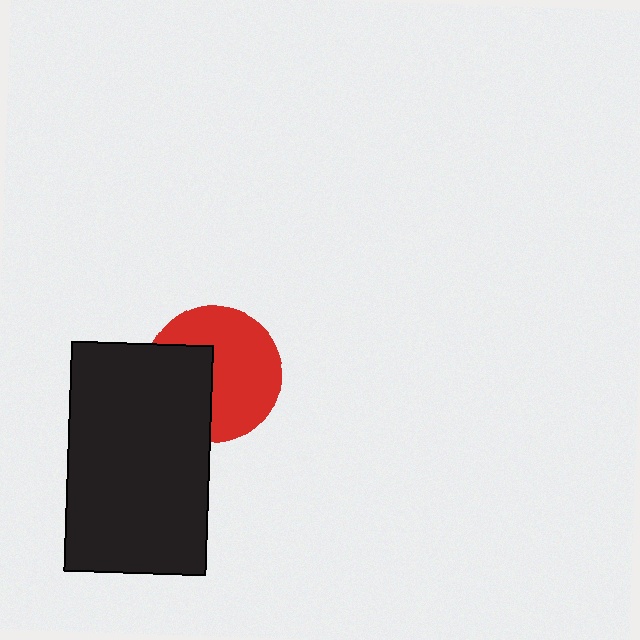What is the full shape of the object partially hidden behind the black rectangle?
The partially hidden object is a red circle.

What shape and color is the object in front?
The object in front is a black rectangle.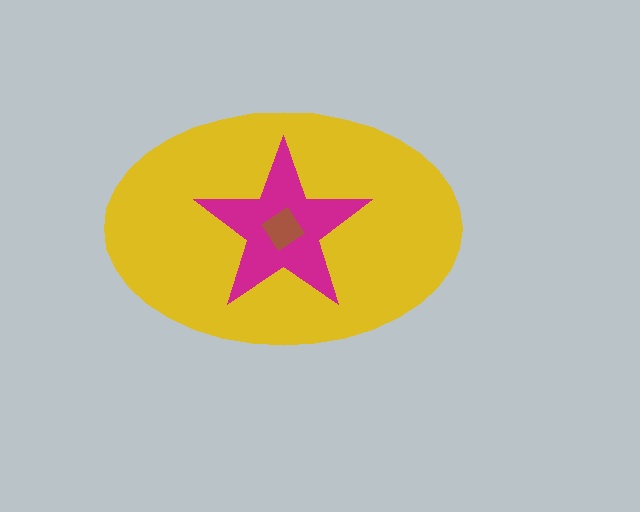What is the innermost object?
The brown diamond.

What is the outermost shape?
The yellow ellipse.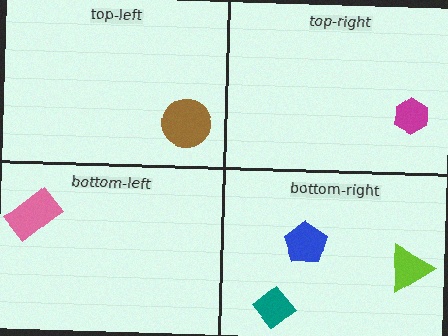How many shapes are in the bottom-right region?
3.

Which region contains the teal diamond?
The bottom-right region.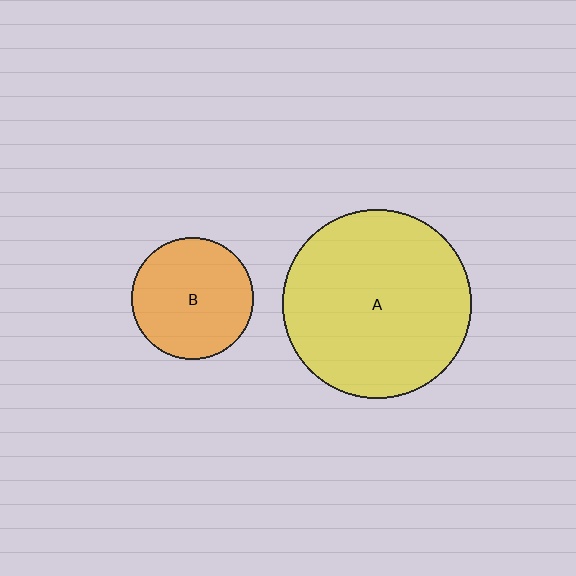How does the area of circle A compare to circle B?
Approximately 2.4 times.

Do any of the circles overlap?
No, none of the circles overlap.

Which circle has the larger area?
Circle A (yellow).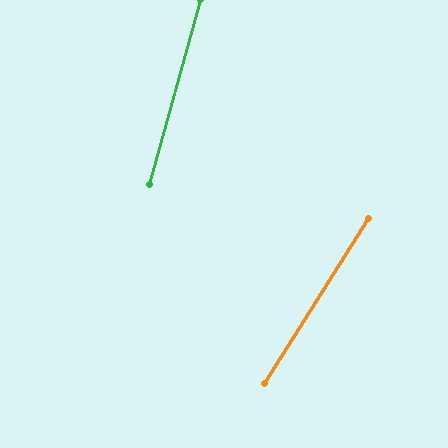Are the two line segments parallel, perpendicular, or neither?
Neither parallel nor perpendicular — they differ by about 17°.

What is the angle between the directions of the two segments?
Approximately 17 degrees.